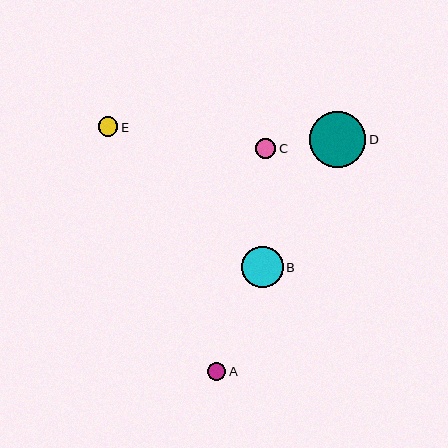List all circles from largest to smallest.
From largest to smallest: D, B, C, E, A.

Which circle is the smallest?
Circle A is the smallest with a size of approximately 18 pixels.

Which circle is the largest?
Circle D is the largest with a size of approximately 56 pixels.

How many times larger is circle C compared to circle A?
Circle C is approximately 1.1 times the size of circle A.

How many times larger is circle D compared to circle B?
Circle D is approximately 1.4 times the size of circle B.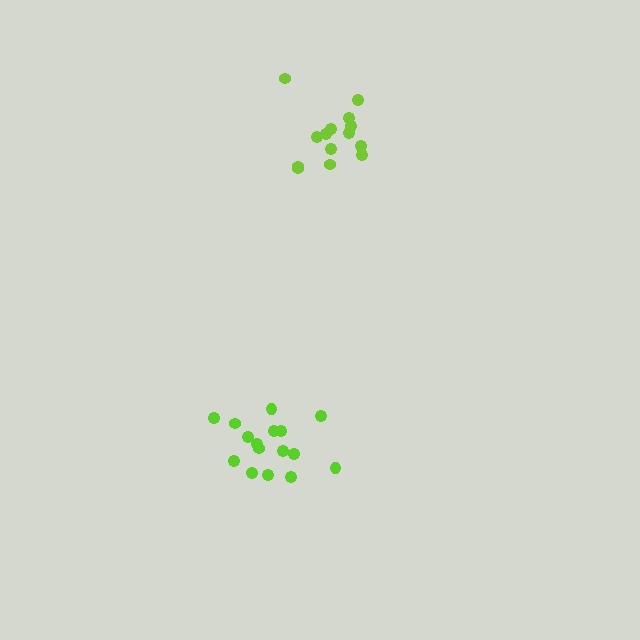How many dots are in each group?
Group 1: 14 dots, Group 2: 16 dots (30 total).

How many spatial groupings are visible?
There are 2 spatial groupings.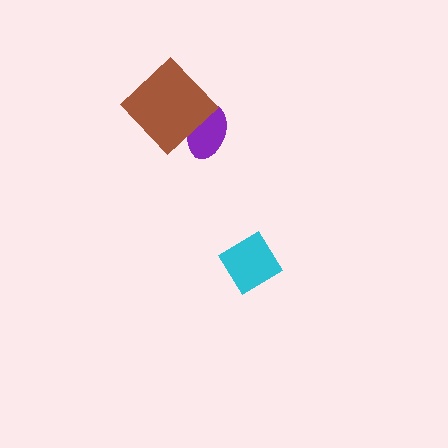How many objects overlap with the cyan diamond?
0 objects overlap with the cyan diamond.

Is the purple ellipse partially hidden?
Yes, it is partially covered by another shape.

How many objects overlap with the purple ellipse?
1 object overlaps with the purple ellipse.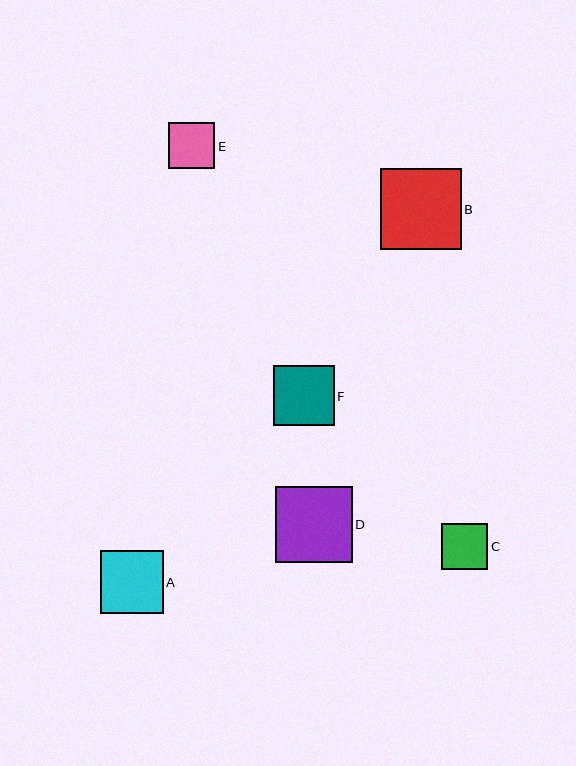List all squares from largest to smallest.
From largest to smallest: B, D, A, F, C, E.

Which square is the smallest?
Square E is the smallest with a size of approximately 46 pixels.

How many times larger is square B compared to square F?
Square B is approximately 1.3 times the size of square F.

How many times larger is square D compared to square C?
Square D is approximately 1.6 times the size of square C.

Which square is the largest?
Square B is the largest with a size of approximately 81 pixels.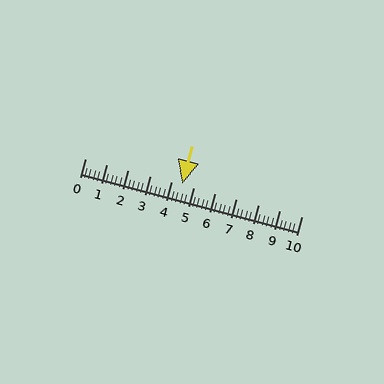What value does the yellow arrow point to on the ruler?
The yellow arrow points to approximately 4.5.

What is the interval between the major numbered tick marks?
The major tick marks are spaced 1 units apart.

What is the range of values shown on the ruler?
The ruler shows values from 0 to 10.